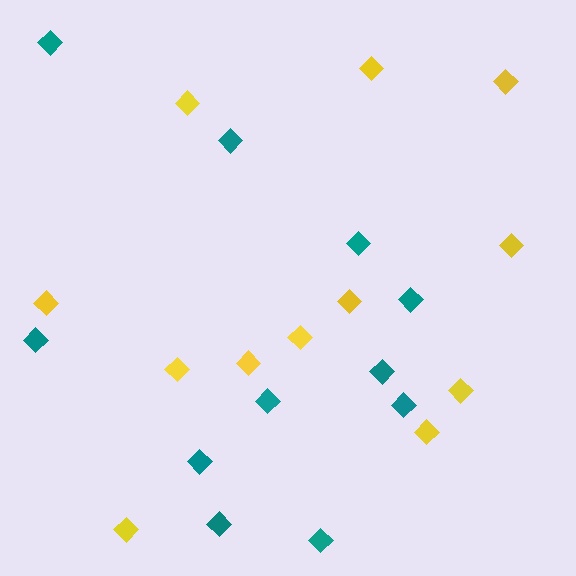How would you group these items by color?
There are 2 groups: one group of yellow diamonds (12) and one group of teal diamonds (11).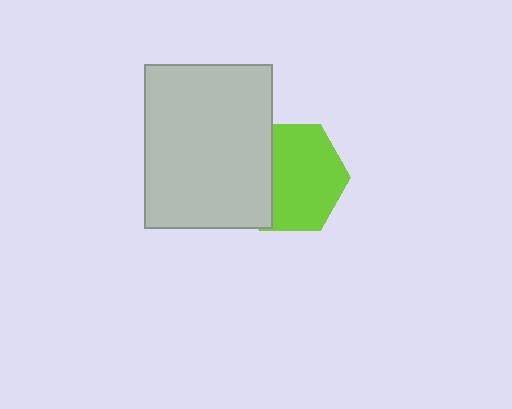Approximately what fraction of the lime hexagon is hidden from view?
Roughly 32% of the lime hexagon is hidden behind the light gray rectangle.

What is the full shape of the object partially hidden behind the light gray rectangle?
The partially hidden object is a lime hexagon.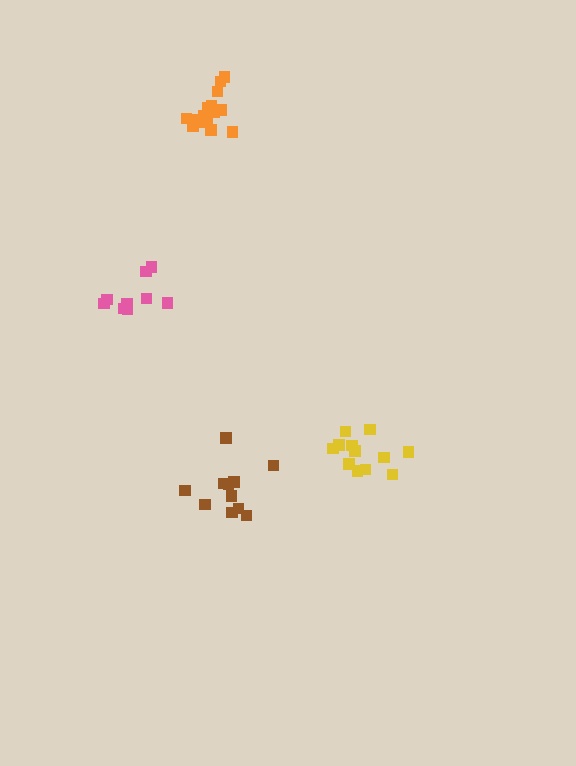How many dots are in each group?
Group 1: 15 dots, Group 2: 12 dots, Group 3: 11 dots, Group 4: 9 dots (47 total).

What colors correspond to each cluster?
The clusters are colored: orange, yellow, brown, pink.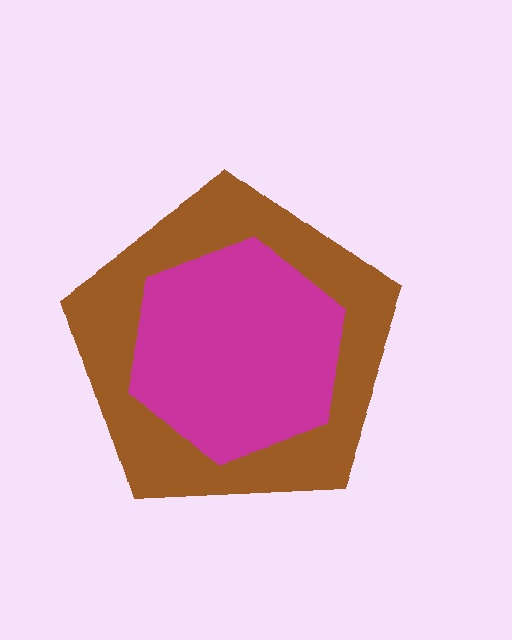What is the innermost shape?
The magenta hexagon.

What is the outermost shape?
The brown pentagon.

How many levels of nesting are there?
2.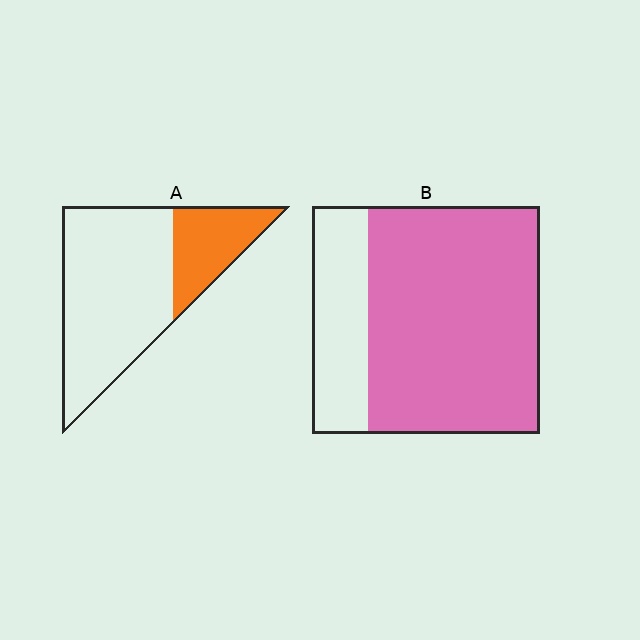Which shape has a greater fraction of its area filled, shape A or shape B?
Shape B.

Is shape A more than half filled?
No.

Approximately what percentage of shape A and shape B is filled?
A is approximately 25% and B is approximately 75%.